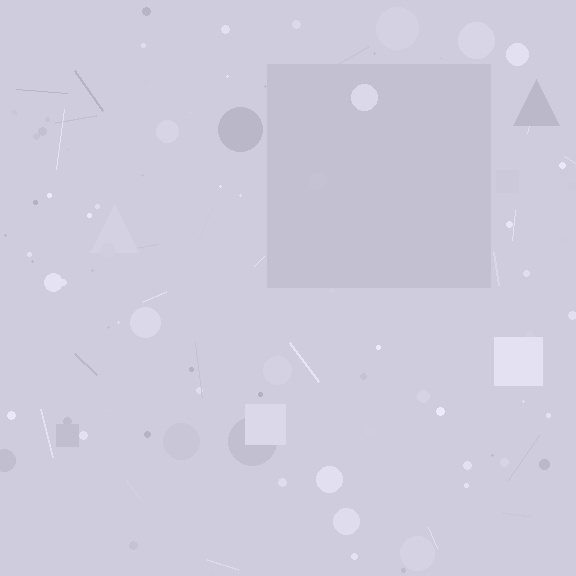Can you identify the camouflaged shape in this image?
The camouflaged shape is a square.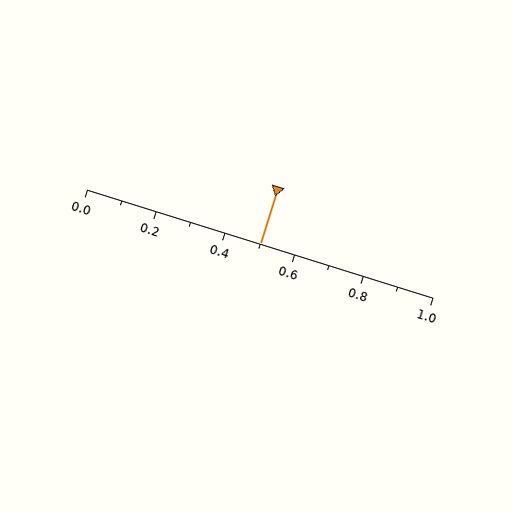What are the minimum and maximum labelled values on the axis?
The axis runs from 0.0 to 1.0.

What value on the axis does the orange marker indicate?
The marker indicates approximately 0.5.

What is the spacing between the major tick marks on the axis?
The major ticks are spaced 0.2 apart.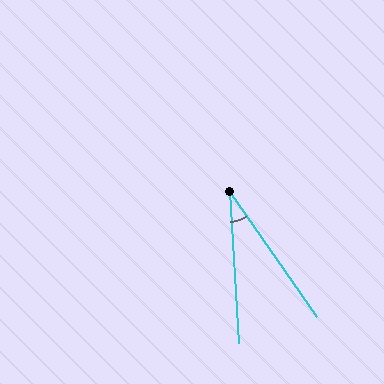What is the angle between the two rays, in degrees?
Approximately 32 degrees.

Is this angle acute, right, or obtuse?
It is acute.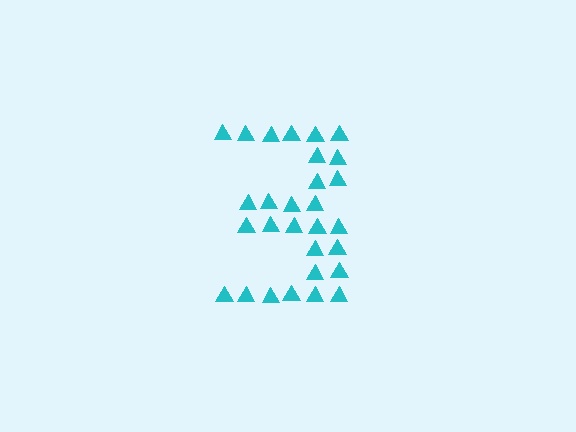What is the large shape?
The large shape is the digit 3.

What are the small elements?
The small elements are triangles.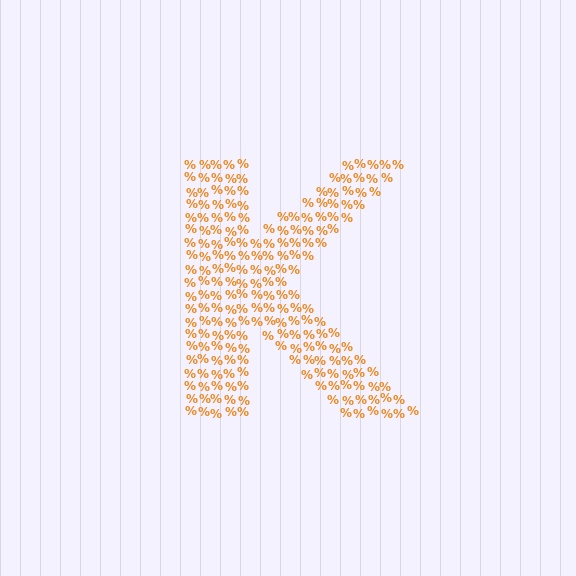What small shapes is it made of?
It is made of small percent signs.